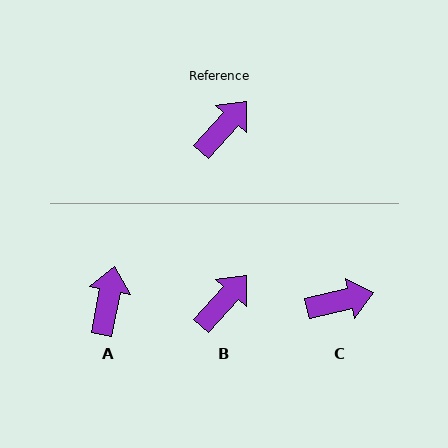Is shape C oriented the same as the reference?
No, it is off by about 34 degrees.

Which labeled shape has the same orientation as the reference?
B.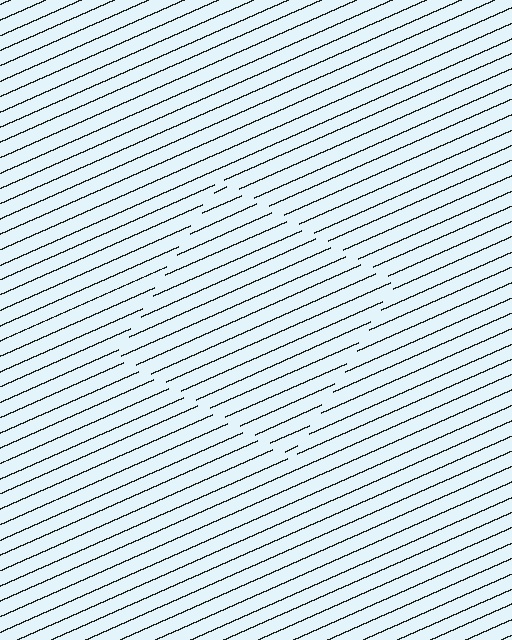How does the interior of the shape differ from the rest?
The interior of the shape contains the same grating, shifted by half a period — the contour is defined by the phase discontinuity where line-ends from the inner and outer gratings abut.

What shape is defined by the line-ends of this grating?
An illusory square. The interior of the shape contains the same grating, shifted by half a period — the contour is defined by the phase discontinuity where line-ends from the inner and outer gratings abut.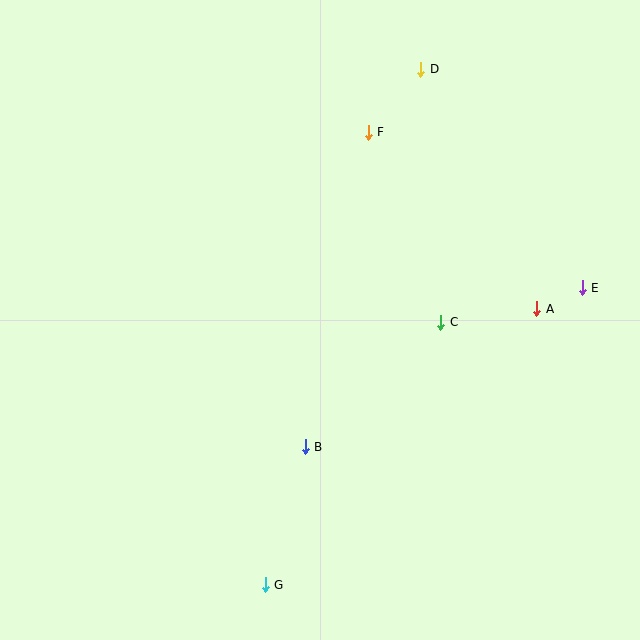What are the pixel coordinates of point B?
Point B is at (305, 447).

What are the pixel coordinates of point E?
Point E is at (582, 288).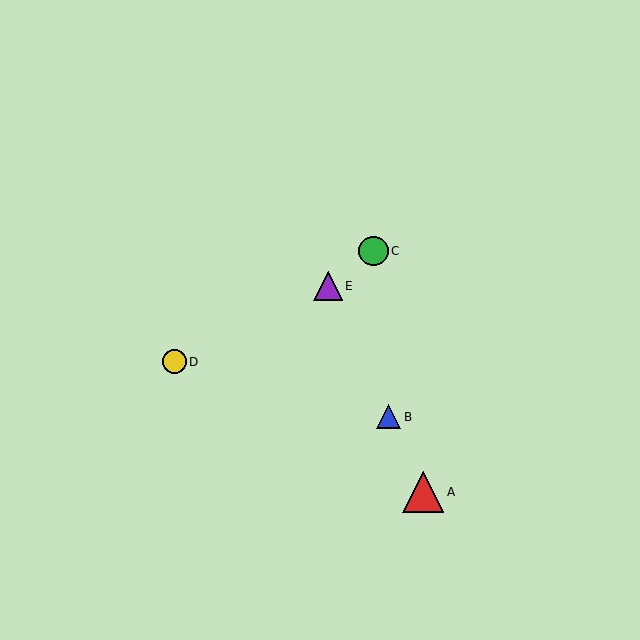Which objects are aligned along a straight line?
Objects A, B, E are aligned along a straight line.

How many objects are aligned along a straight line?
3 objects (A, B, E) are aligned along a straight line.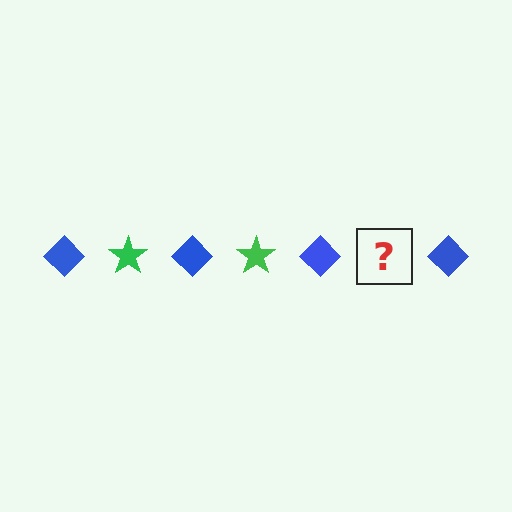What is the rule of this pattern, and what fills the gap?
The rule is that the pattern alternates between blue diamond and green star. The gap should be filled with a green star.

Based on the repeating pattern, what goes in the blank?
The blank should be a green star.